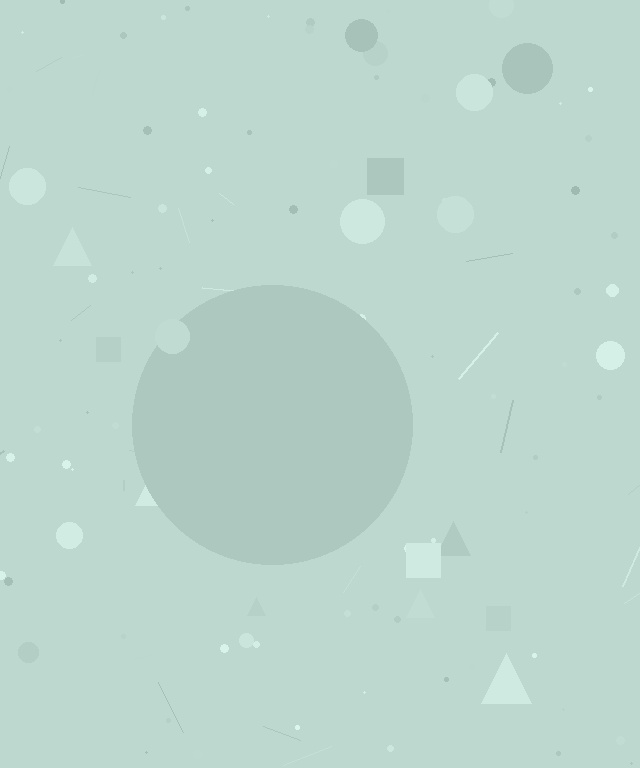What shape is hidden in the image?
A circle is hidden in the image.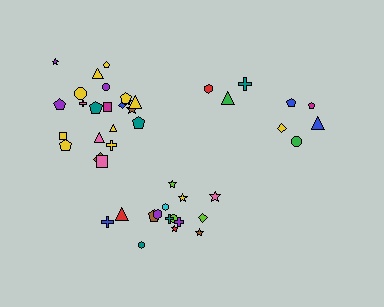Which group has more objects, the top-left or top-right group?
The top-left group.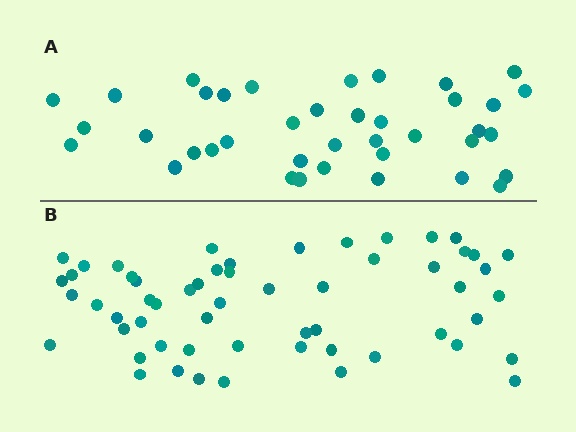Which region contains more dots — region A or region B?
Region B (the bottom region) has more dots.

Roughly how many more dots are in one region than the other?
Region B has approximately 20 more dots than region A.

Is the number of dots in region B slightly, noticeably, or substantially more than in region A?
Region B has substantially more. The ratio is roughly 1.5 to 1.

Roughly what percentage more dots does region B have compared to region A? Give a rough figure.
About 45% more.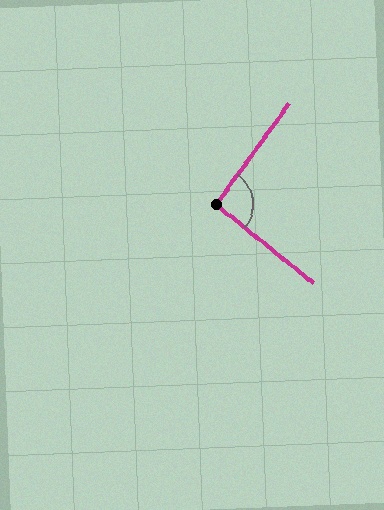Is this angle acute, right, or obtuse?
It is approximately a right angle.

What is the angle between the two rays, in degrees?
Approximately 93 degrees.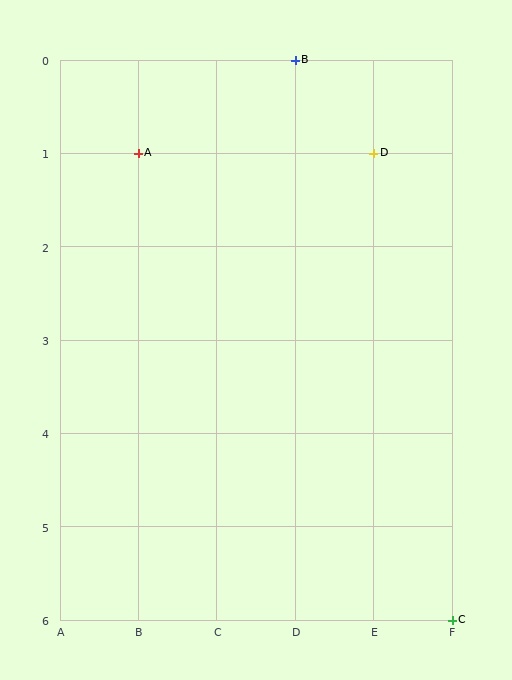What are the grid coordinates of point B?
Point B is at grid coordinates (D, 0).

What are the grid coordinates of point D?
Point D is at grid coordinates (E, 1).